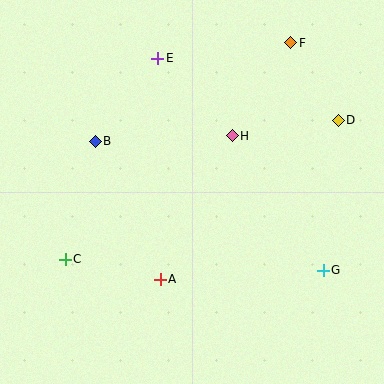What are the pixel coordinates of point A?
Point A is at (160, 279).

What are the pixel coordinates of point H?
Point H is at (232, 136).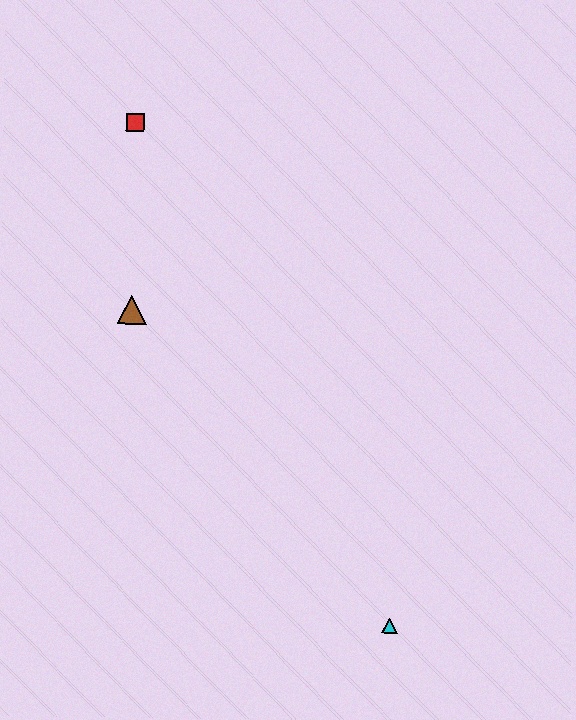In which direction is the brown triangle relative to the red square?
The brown triangle is below the red square.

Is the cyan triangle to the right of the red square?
Yes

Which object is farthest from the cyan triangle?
The red square is farthest from the cyan triangle.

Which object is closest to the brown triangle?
The red square is closest to the brown triangle.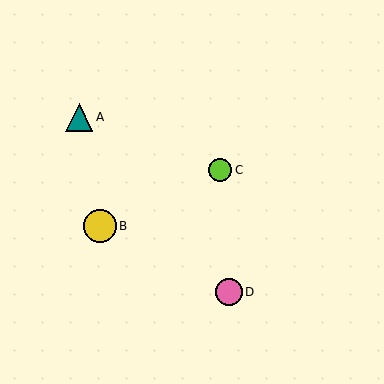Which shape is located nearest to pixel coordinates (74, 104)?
The teal triangle (labeled A) at (79, 117) is nearest to that location.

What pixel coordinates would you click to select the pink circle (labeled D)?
Click at (229, 292) to select the pink circle D.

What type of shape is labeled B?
Shape B is a yellow circle.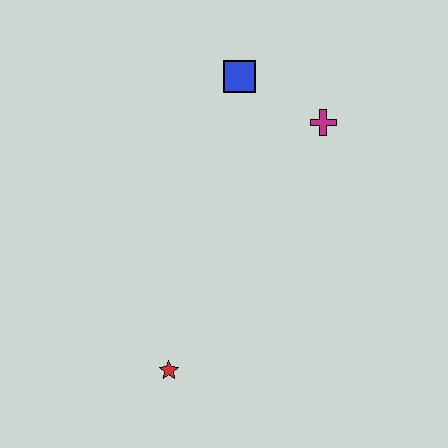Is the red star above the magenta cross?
No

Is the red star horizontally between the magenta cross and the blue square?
No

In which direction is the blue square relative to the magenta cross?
The blue square is to the left of the magenta cross.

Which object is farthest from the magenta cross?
The red star is farthest from the magenta cross.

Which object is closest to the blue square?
The magenta cross is closest to the blue square.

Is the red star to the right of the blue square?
No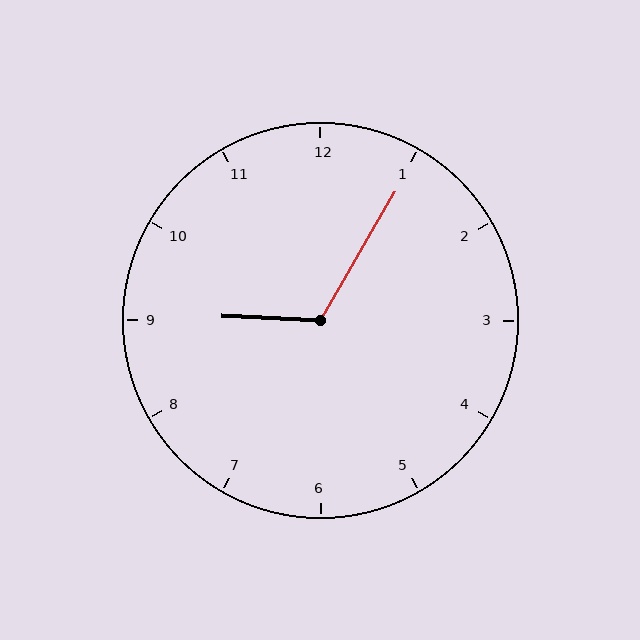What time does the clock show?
9:05.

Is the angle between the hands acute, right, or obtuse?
It is obtuse.